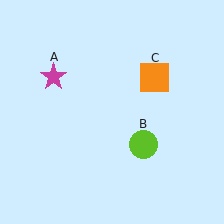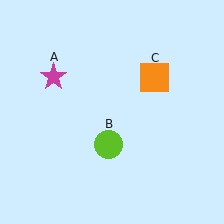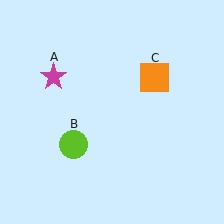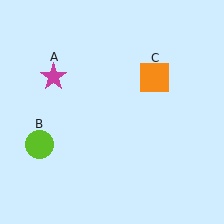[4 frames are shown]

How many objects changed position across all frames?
1 object changed position: lime circle (object B).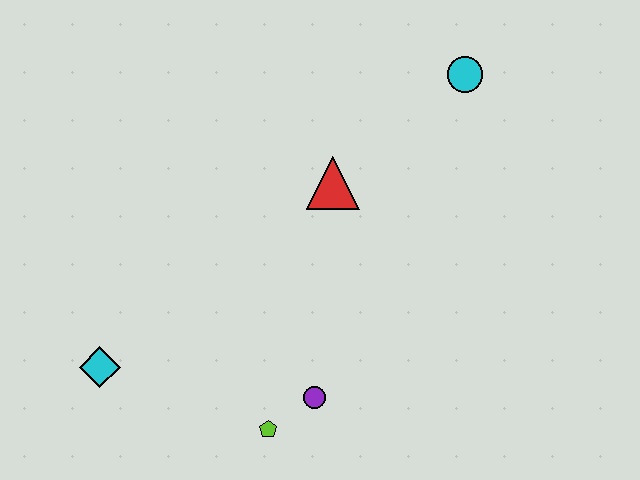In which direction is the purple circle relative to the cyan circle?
The purple circle is below the cyan circle.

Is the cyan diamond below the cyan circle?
Yes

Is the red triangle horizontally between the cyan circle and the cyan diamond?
Yes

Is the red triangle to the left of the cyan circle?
Yes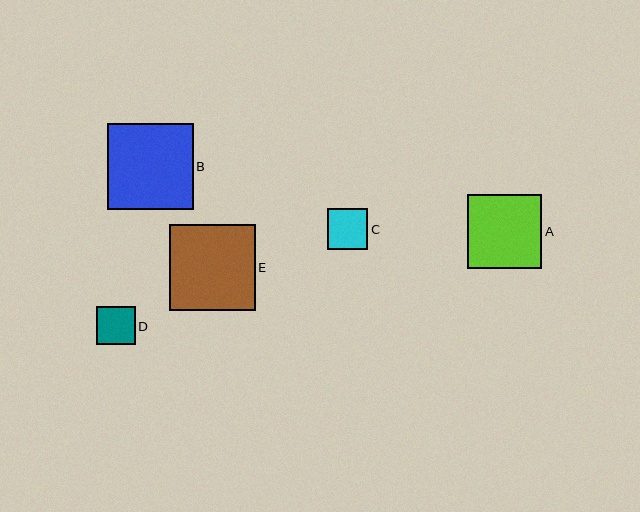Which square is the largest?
Square E is the largest with a size of approximately 86 pixels.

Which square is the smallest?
Square D is the smallest with a size of approximately 39 pixels.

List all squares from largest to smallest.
From largest to smallest: E, B, A, C, D.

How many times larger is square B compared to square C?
Square B is approximately 2.1 times the size of square C.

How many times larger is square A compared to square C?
Square A is approximately 1.9 times the size of square C.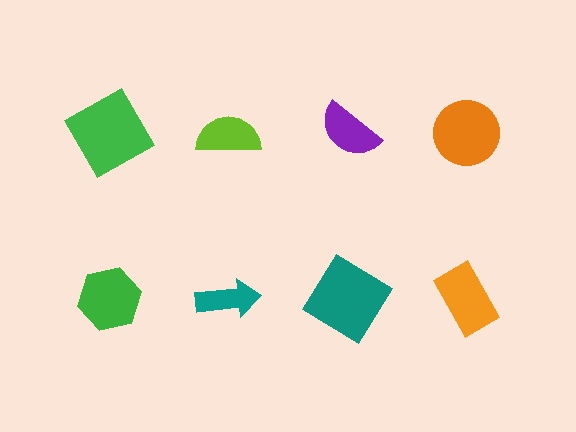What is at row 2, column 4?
An orange rectangle.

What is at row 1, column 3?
A purple semicircle.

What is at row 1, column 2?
A lime semicircle.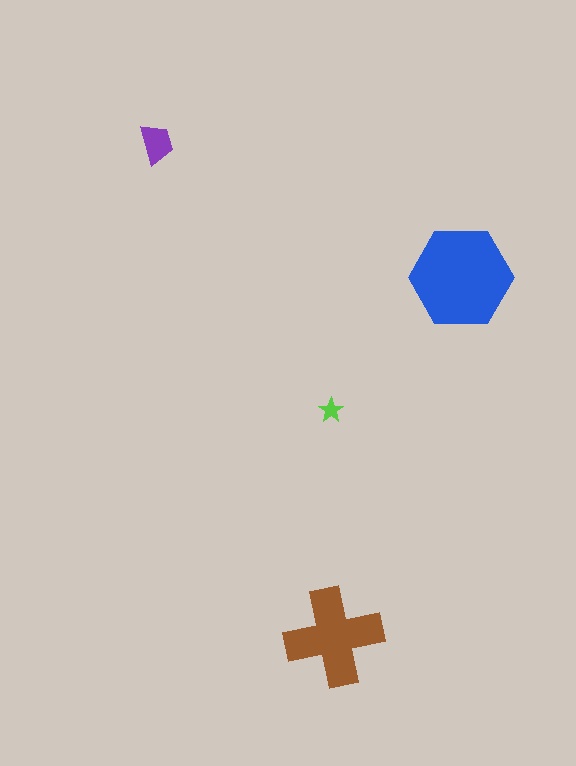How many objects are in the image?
There are 4 objects in the image.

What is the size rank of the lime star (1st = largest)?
4th.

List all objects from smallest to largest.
The lime star, the purple trapezoid, the brown cross, the blue hexagon.